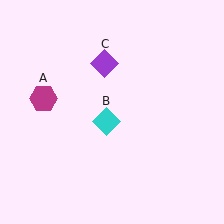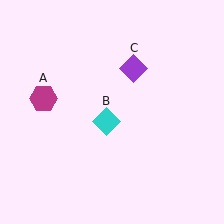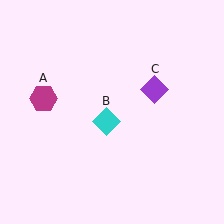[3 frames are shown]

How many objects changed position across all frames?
1 object changed position: purple diamond (object C).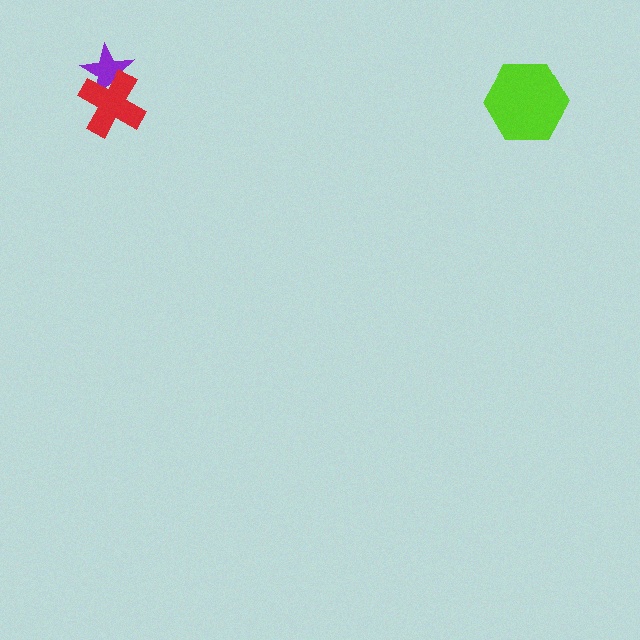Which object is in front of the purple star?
The red cross is in front of the purple star.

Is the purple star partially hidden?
Yes, it is partially covered by another shape.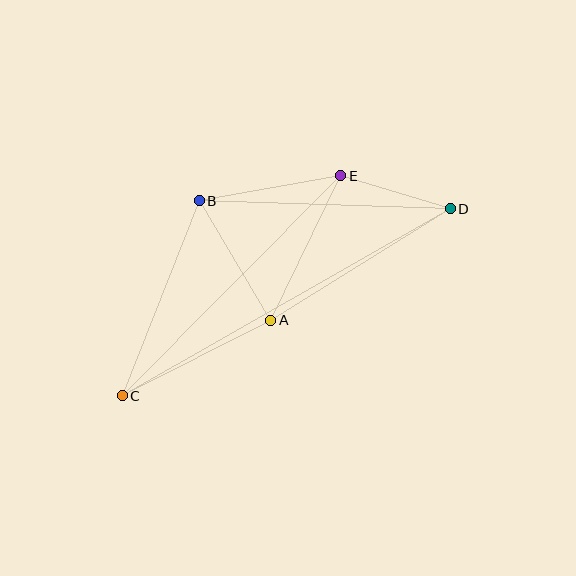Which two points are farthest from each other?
Points C and D are farthest from each other.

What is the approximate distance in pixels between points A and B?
The distance between A and B is approximately 139 pixels.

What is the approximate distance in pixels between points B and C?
The distance between B and C is approximately 209 pixels.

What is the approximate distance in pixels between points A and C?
The distance between A and C is approximately 167 pixels.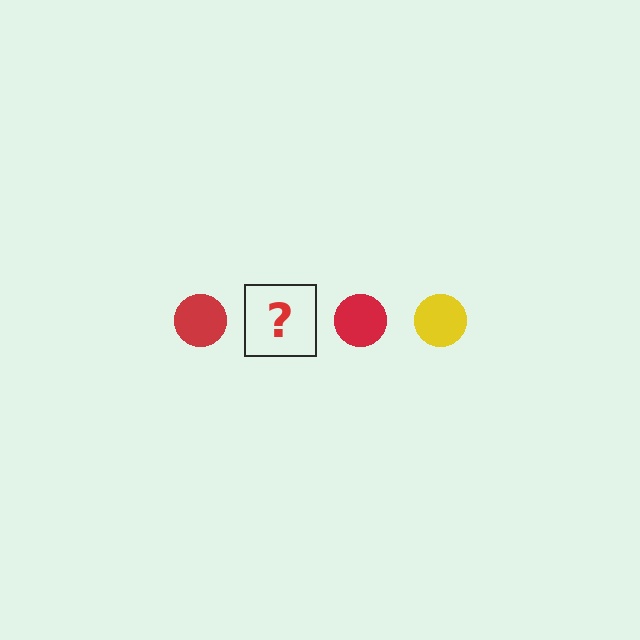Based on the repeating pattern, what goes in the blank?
The blank should be a yellow circle.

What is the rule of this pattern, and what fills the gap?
The rule is that the pattern cycles through red, yellow circles. The gap should be filled with a yellow circle.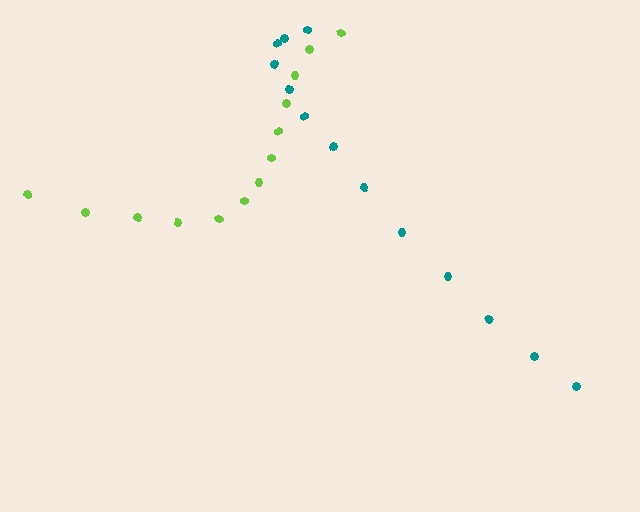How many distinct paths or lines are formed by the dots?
There are 2 distinct paths.